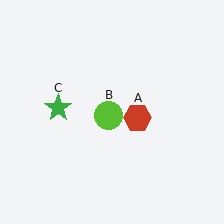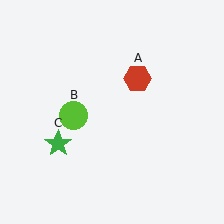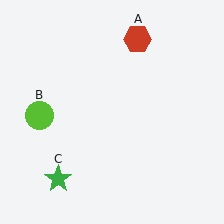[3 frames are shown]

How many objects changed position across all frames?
3 objects changed position: red hexagon (object A), lime circle (object B), green star (object C).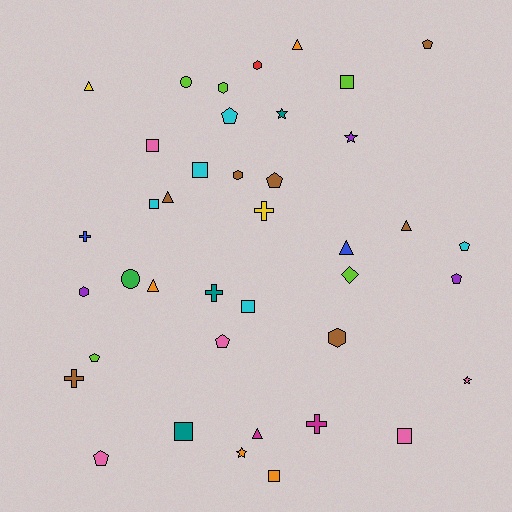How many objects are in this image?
There are 40 objects.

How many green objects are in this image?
There is 1 green object.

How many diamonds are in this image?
There is 1 diamond.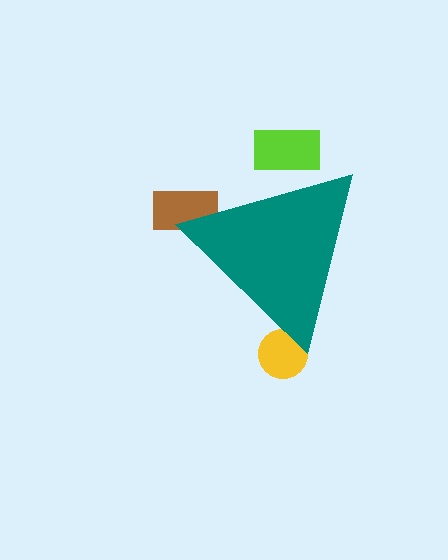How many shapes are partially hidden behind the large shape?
3 shapes are partially hidden.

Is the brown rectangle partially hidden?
Yes, the brown rectangle is partially hidden behind the teal triangle.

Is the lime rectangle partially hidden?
Yes, the lime rectangle is partially hidden behind the teal triangle.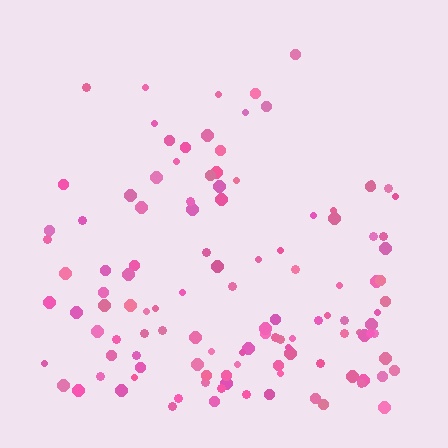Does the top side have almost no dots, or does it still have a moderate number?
Still a moderate number, just noticeably fewer than the bottom.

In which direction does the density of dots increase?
From top to bottom, with the bottom side densest.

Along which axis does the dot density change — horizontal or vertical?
Vertical.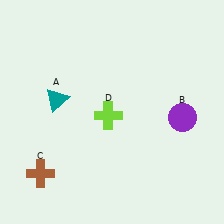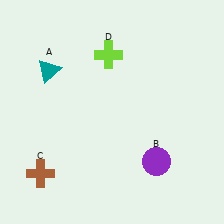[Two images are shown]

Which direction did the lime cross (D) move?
The lime cross (D) moved up.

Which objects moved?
The objects that moved are: the teal triangle (A), the purple circle (B), the lime cross (D).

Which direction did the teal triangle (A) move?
The teal triangle (A) moved up.